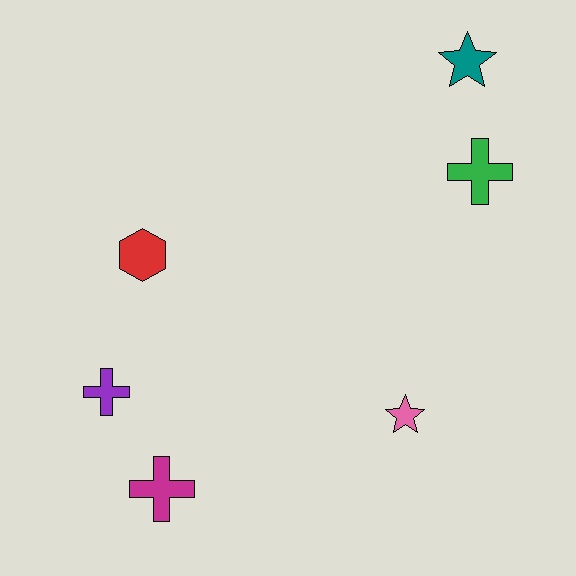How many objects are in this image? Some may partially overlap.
There are 6 objects.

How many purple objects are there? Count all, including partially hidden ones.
There is 1 purple object.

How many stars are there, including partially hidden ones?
There are 2 stars.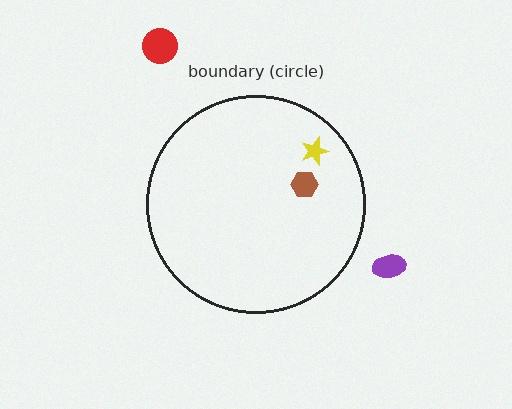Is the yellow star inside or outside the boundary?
Inside.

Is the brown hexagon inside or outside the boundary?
Inside.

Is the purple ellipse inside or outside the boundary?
Outside.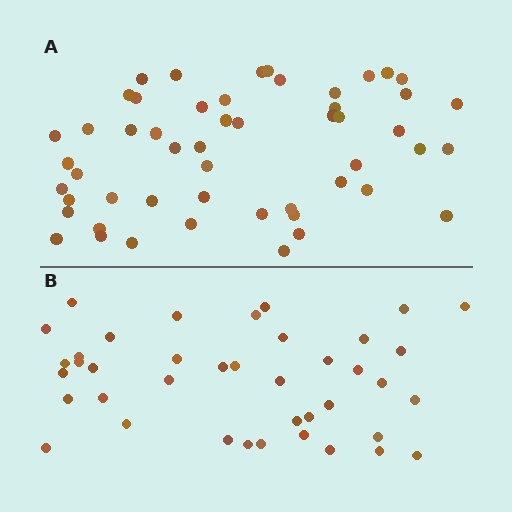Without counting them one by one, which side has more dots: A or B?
Region A (the top region) has more dots.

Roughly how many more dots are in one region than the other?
Region A has roughly 12 or so more dots than region B.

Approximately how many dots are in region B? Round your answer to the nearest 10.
About 40 dots.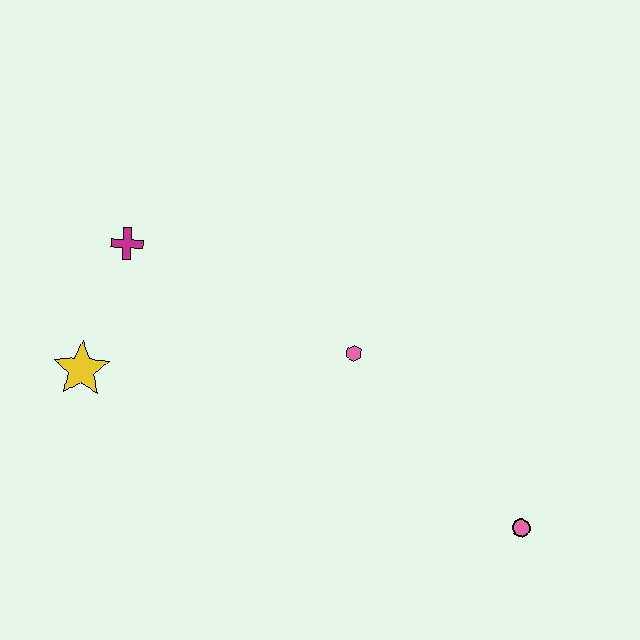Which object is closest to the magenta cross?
The yellow star is closest to the magenta cross.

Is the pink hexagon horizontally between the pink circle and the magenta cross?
Yes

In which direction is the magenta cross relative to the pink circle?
The magenta cross is to the left of the pink circle.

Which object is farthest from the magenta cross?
The pink circle is farthest from the magenta cross.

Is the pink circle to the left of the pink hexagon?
No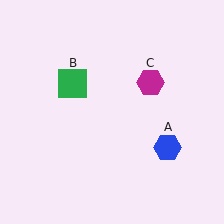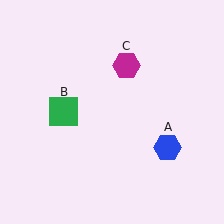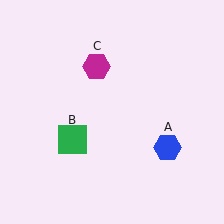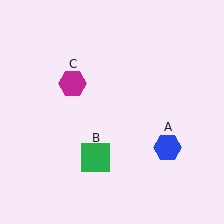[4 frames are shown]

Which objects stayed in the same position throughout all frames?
Blue hexagon (object A) remained stationary.